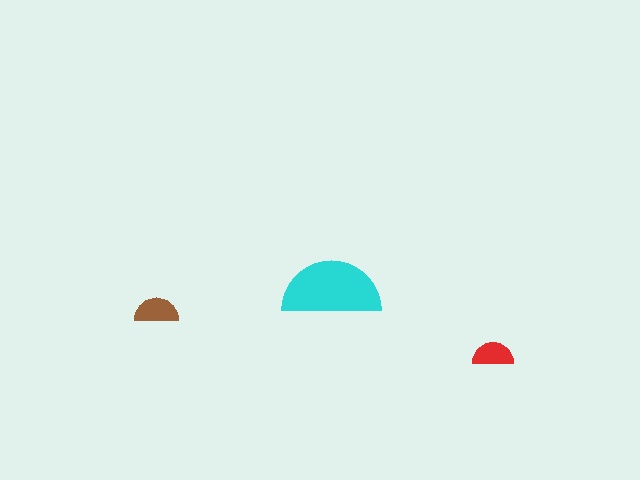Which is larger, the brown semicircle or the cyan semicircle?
The cyan one.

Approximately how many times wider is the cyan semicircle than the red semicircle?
About 2.5 times wider.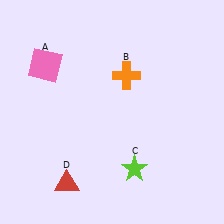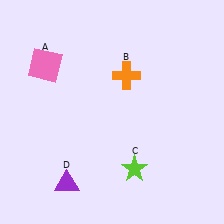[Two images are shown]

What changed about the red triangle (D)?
In Image 1, D is red. In Image 2, it changed to purple.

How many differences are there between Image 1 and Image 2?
There is 1 difference between the two images.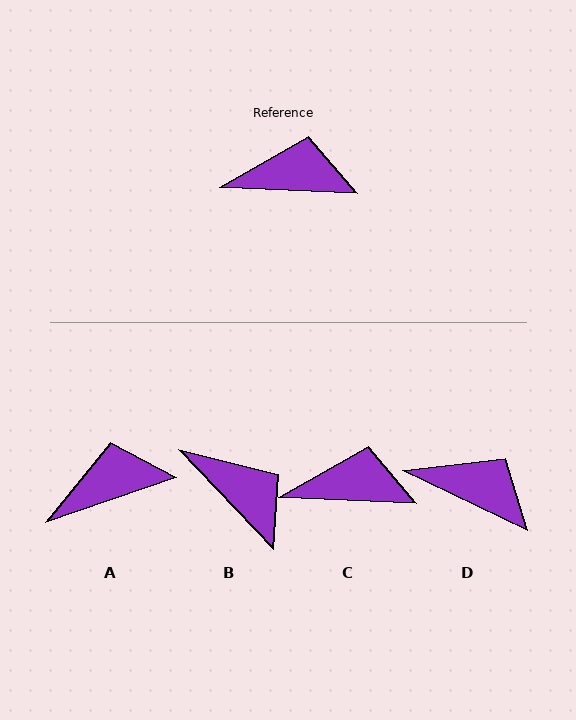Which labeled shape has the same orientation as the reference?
C.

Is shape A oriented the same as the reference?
No, it is off by about 21 degrees.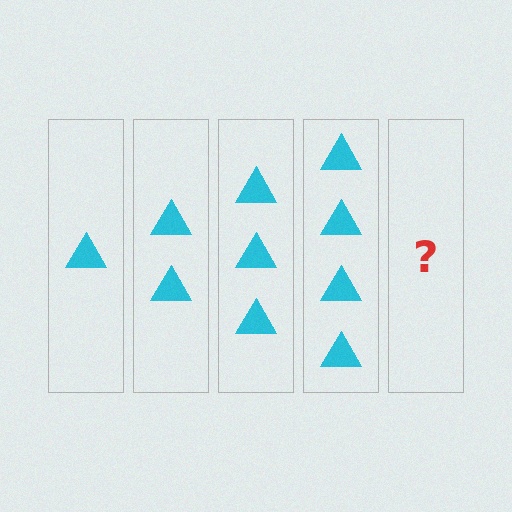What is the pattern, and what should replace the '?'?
The pattern is that each step adds one more triangle. The '?' should be 5 triangles.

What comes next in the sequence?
The next element should be 5 triangles.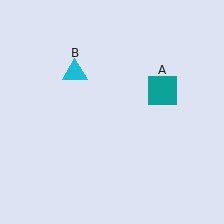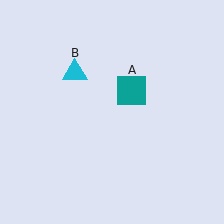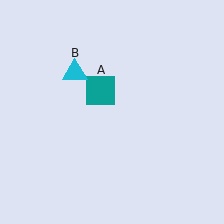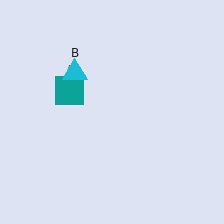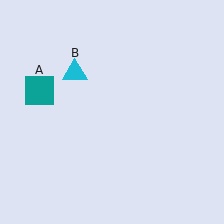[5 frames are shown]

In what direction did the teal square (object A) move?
The teal square (object A) moved left.